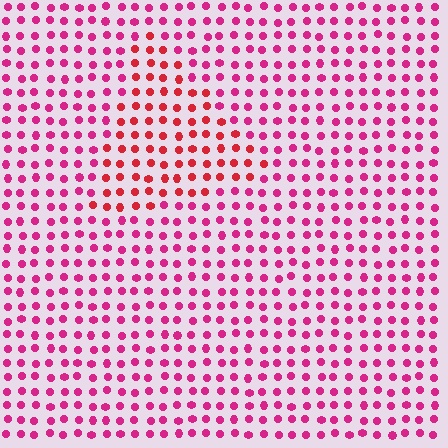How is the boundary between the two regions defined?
The boundary is defined purely by a slight shift in hue (about 29 degrees). Spacing, size, and orientation are identical on both sides.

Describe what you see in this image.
The image is filled with small magenta elements in a uniform arrangement. A triangle-shaped region is visible where the elements are tinted to a slightly different hue, forming a subtle color boundary.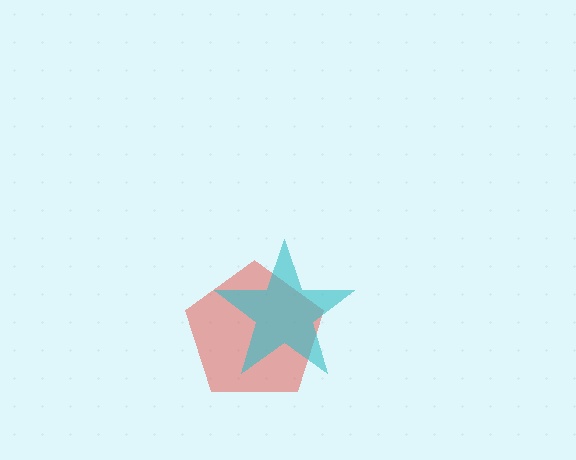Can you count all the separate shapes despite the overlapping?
Yes, there are 2 separate shapes.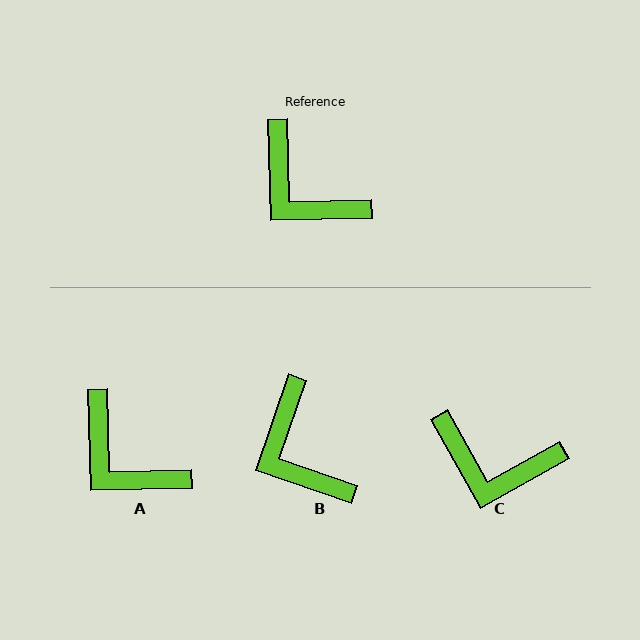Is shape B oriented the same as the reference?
No, it is off by about 21 degrees.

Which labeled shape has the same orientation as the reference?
A.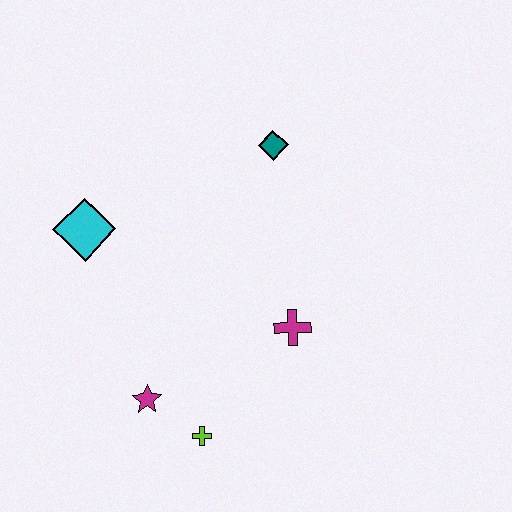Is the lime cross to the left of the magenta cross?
Yes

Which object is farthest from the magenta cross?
The cyan diamond is farthest from the magenta cross.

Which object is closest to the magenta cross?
The lime cross is closest to the magenta cross.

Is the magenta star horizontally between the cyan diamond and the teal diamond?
Yes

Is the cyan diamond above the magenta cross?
Yes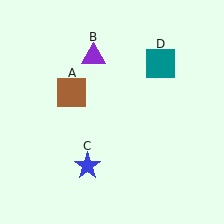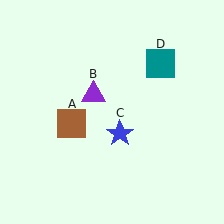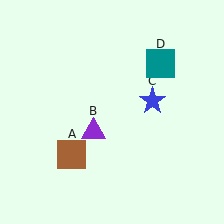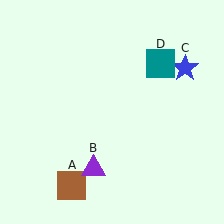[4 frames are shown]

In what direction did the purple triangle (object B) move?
The purple triangle (object B) moved down.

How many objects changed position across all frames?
3 objects changed position: brown square (object A), purple triangle (object B), blue star (object C).